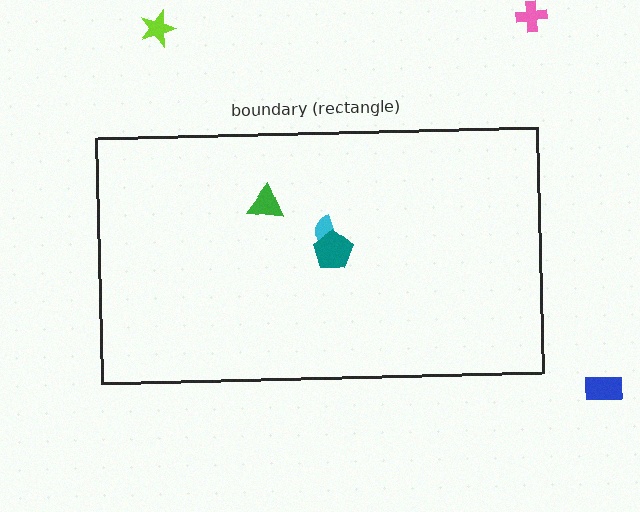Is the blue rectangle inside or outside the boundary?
Outside.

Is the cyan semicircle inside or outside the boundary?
Inside.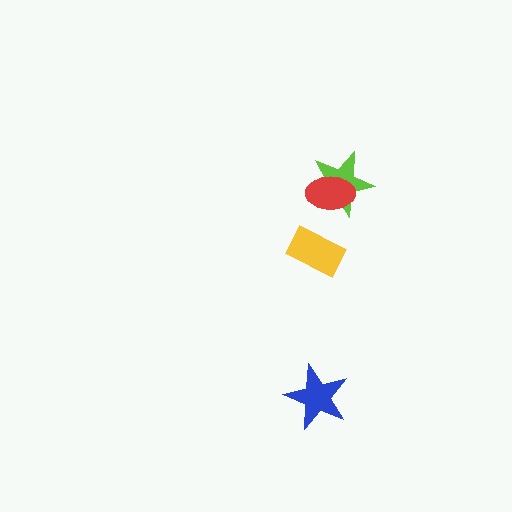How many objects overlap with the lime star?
1 object overlaps with the lime star.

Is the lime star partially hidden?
Yes, it is partially covered by another shape.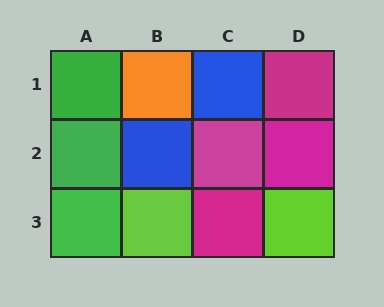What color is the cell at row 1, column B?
Orange.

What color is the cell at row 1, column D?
Magenta.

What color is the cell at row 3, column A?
Green.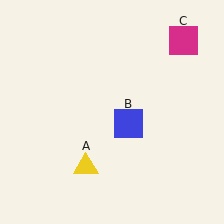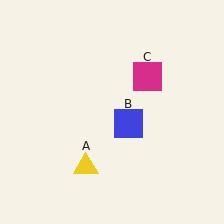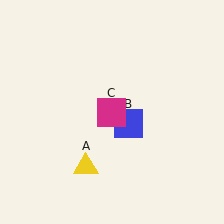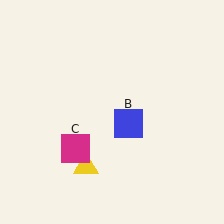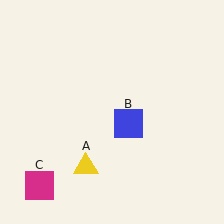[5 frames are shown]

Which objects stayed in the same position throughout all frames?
Yellow triangle (object A) and blue square (object B) remained stationary.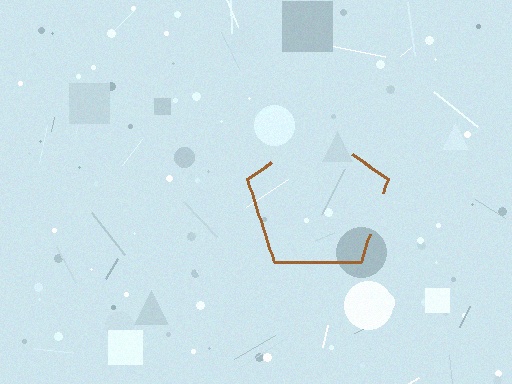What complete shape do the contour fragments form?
The contour fragments form a pentagon.